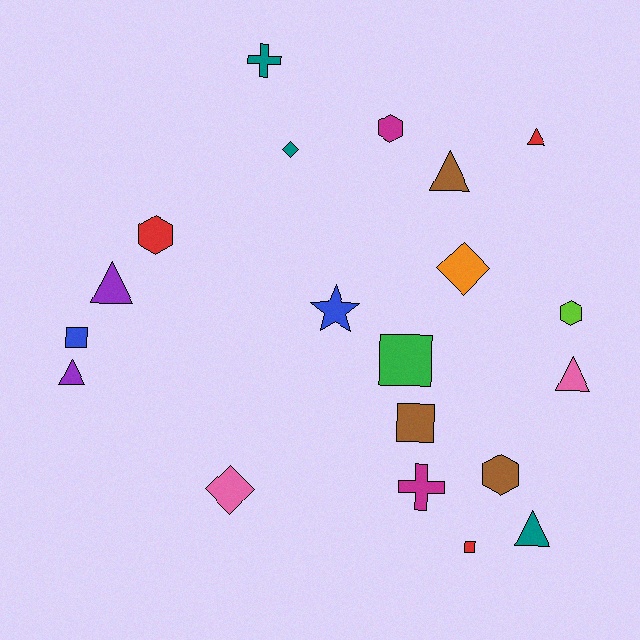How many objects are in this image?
There are 20 objects.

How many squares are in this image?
There are 4 squares.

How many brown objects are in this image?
There are 3 brown objects.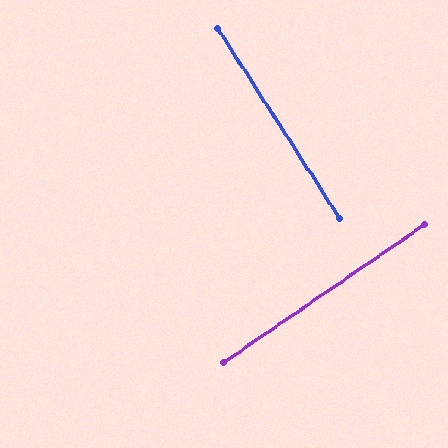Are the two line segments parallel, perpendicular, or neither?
Perpendicular — they meet at approximately 88°.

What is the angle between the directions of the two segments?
Approximately 88 degrees.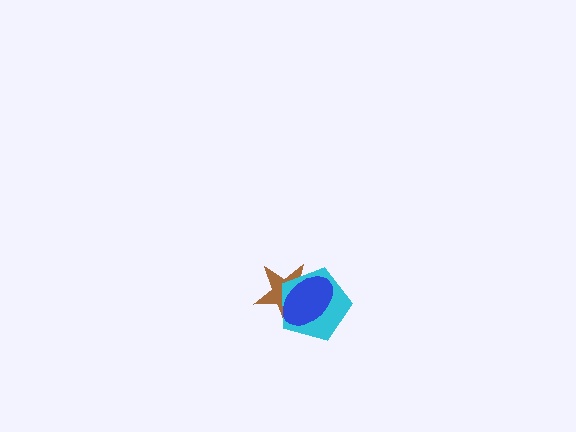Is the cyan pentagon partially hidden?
Yes, it is partially covered by another shape.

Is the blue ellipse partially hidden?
No, no other shape covers it.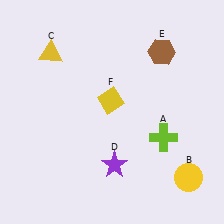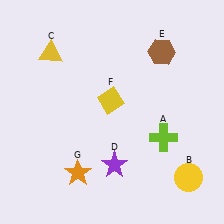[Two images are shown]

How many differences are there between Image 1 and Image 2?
There is 1 difference between the two images.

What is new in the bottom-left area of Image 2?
An orange star (G) was added in the bottom-left area of Image 2.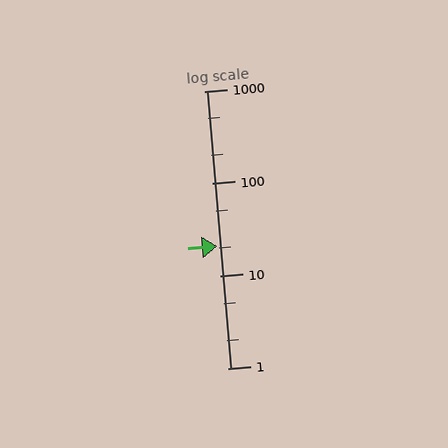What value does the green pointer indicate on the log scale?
The pointer indicates approximately 21.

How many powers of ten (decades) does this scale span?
The scale spans 3 decades, from 1 to 1000.